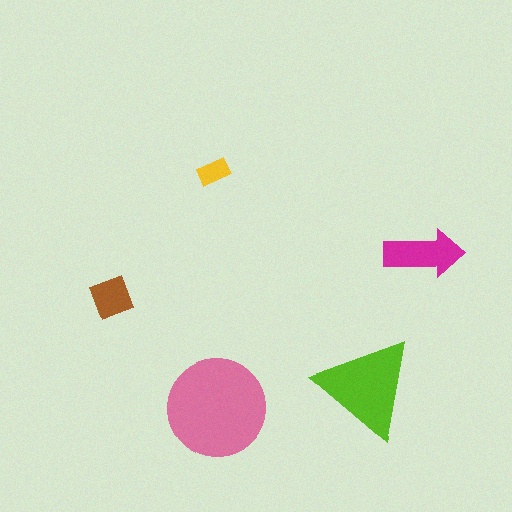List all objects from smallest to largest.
The yellow rectangle, the brown diamond, the magenta arrow, the lime triangle, the pink circle.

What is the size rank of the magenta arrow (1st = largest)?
3rd.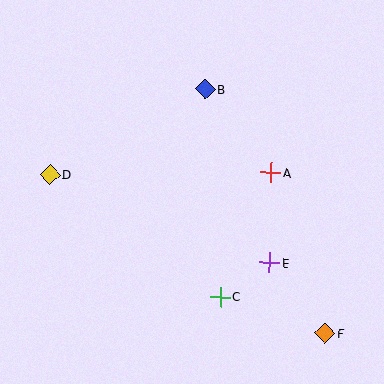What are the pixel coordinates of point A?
Point A is at (271, 172).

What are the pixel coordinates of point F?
Point F is at (325, 333).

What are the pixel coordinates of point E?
Point E is at (269, 262).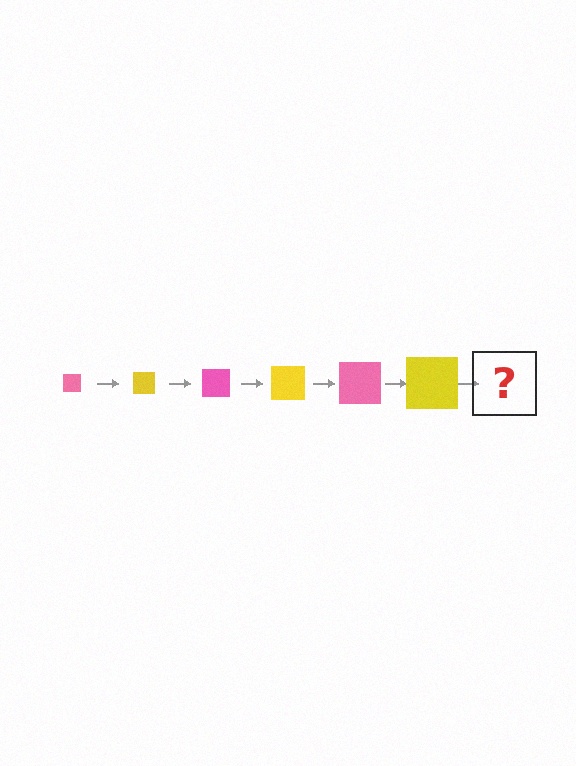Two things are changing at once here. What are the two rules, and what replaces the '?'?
The two rules are that the square grows larger each step and the color cycles through pink and yellow. The '?' should be a pink square, larger than the previous one.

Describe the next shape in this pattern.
It should be a pink square, larger than the previous one.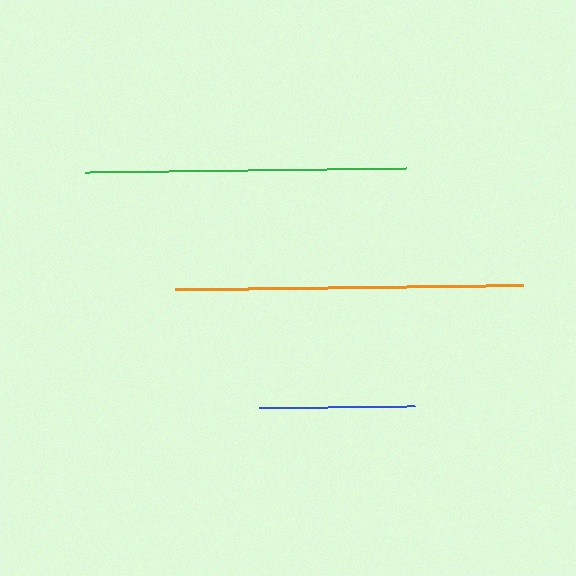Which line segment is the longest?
The orange line is the longest at approximately 348 pixels.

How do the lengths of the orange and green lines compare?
The orange and green lines are approximately the same length.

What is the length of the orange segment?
The orange segment is approximately 348 pixels long.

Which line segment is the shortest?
The blue line is the shortest at approximately 157 pixels.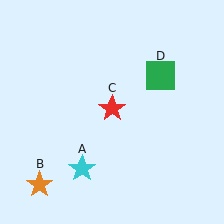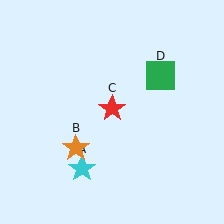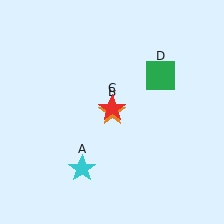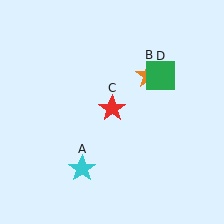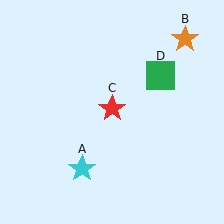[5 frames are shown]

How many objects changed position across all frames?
1 object changed position: orange star (object B).